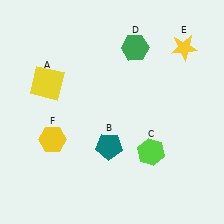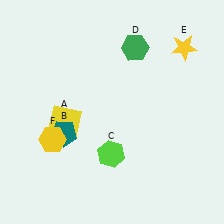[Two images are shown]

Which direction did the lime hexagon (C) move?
The lime hexagon (C) moved left.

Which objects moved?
The objects that moved are: the yellow square (A), the teal pentagon (B), the lime hexagon (C).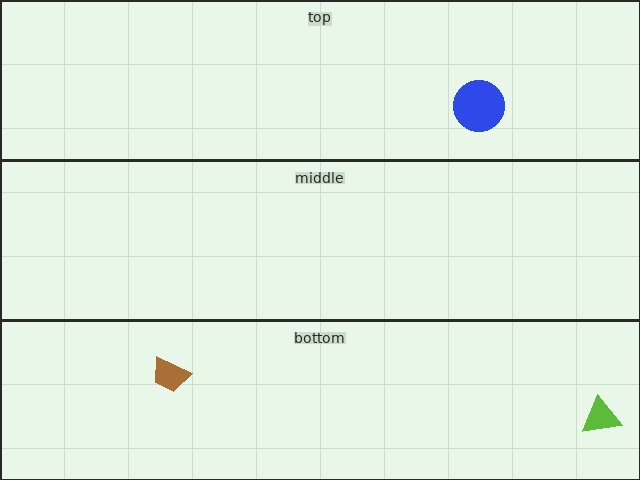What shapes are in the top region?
The blue circle.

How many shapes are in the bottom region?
2.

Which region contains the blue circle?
The top region.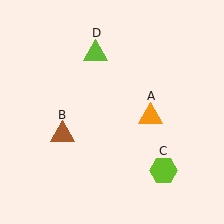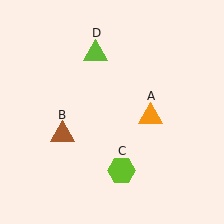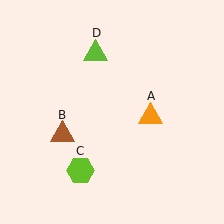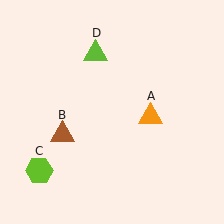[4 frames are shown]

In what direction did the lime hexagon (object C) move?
The lime hexagon (object C) moved left.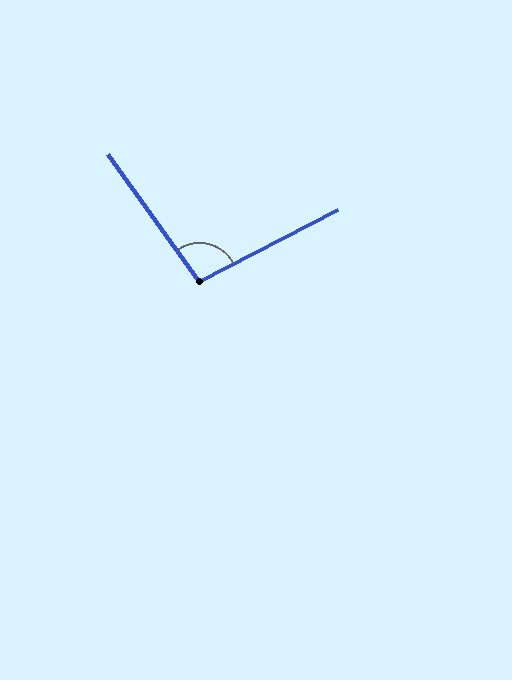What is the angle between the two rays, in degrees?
Approximately 98 degrees.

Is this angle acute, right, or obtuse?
It is obtuse.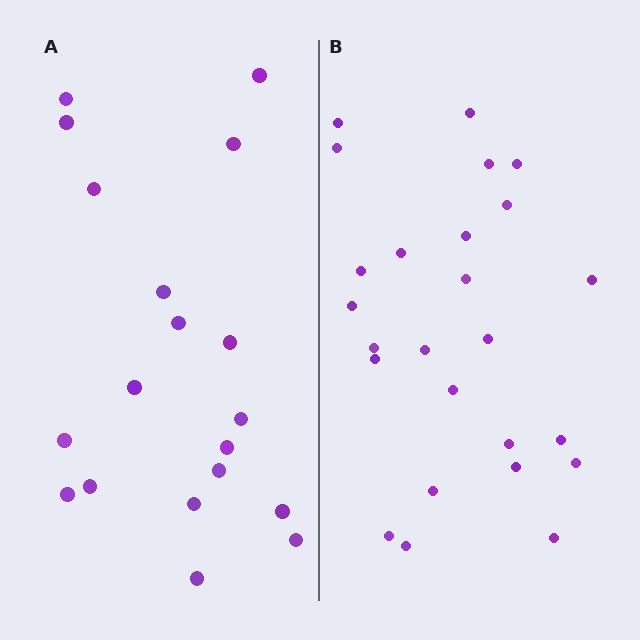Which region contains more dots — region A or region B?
Region B (the right region) has more dots.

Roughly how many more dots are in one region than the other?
Region B has about 6 more dots than region A.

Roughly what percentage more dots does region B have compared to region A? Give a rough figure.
About 30% more.